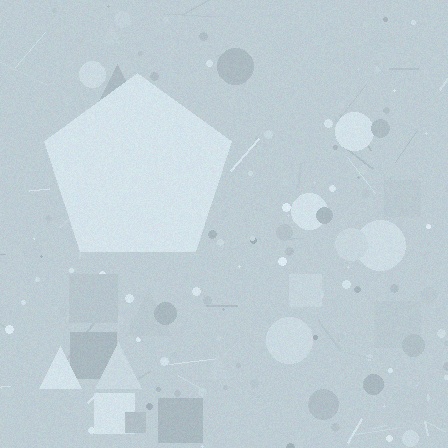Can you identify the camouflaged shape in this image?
The camouflaged shape is a pentagon.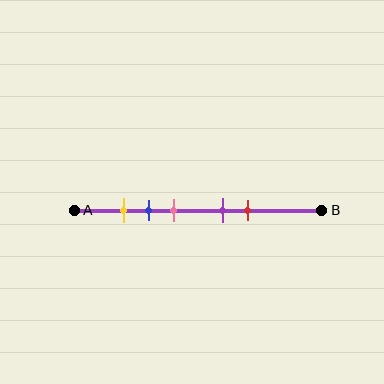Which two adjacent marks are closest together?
The yellow and blue marks are the closest adjacent pair.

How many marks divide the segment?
There are 5 marks dividing the segment.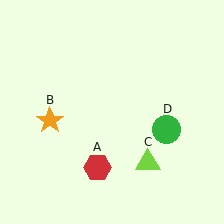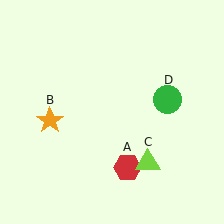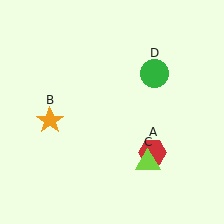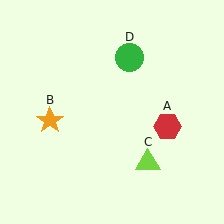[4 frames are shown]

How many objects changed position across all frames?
2 objects changed position: red hexagon (object A), green circle (object D).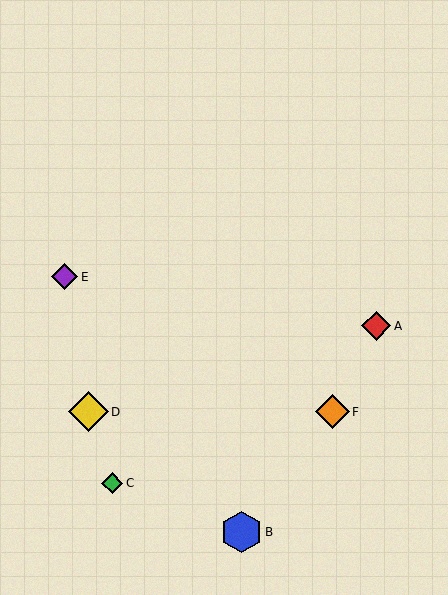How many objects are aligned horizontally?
2 objects (D, F) are aligned horizontally.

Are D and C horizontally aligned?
No, D is at y≈412 and C is at y≈483.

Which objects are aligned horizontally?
Objects D, F are aligned horizontally.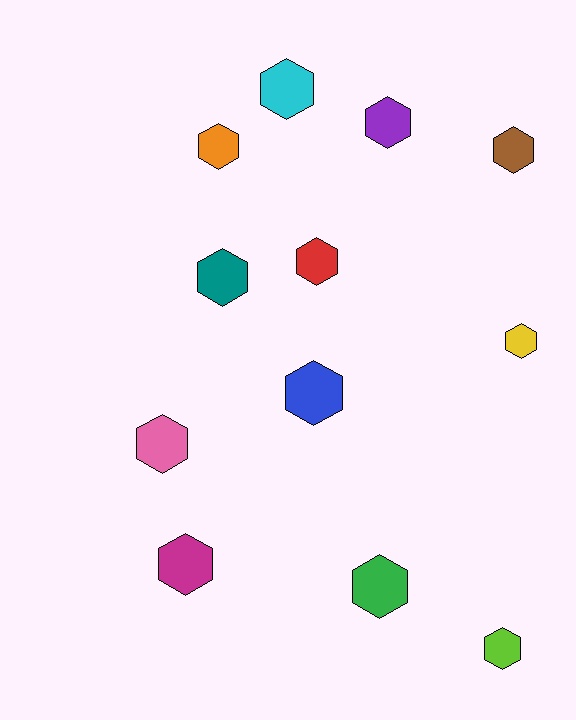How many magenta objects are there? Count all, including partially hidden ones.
There is 1 magenta object.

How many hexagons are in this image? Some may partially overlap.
There are 12 hexagons.